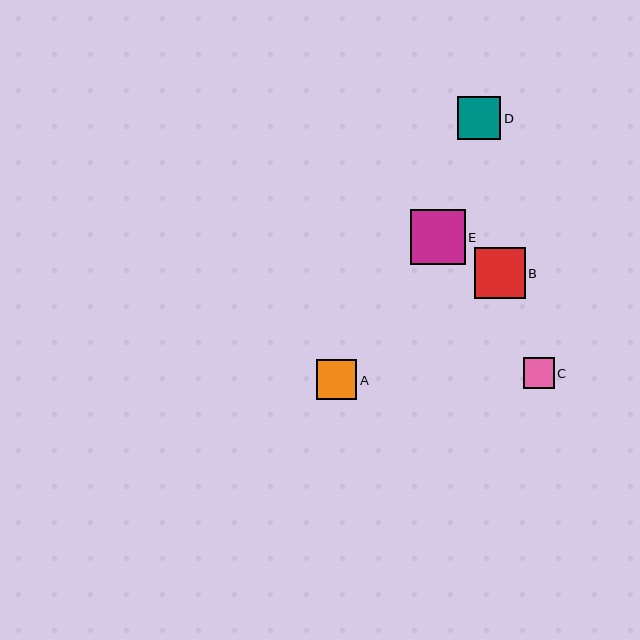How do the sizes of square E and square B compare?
Square E and square B are approximately the same size.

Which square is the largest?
Square E is the largest with a size of approximately 55 pixels.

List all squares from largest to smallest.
From largest to smallest: E, B, D, A, C.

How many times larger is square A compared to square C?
Square A is approximately 1.3 times the size of square C.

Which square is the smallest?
Square C is the smallest with a size of approximately 31 pixels.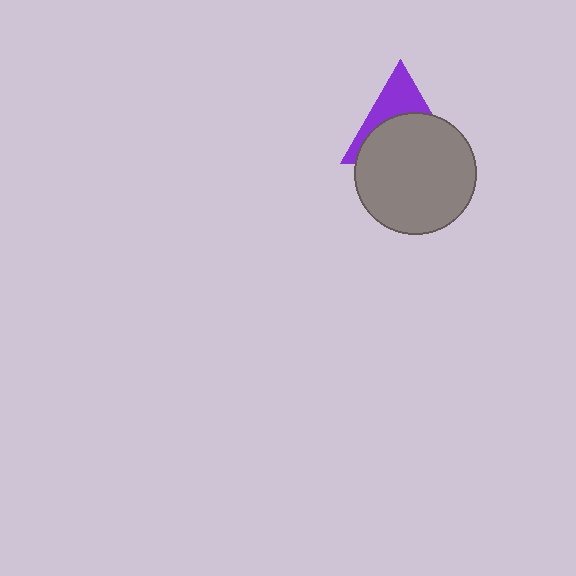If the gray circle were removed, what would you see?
You would see the complete purple triangle.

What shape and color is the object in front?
The object in front is a gray circle.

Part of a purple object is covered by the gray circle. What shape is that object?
It is a triangle.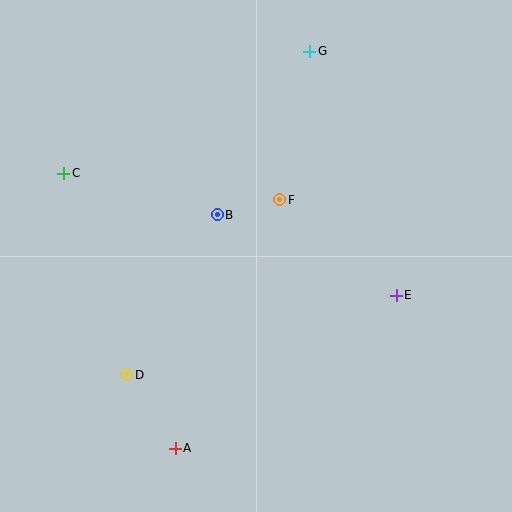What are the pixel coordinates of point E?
Point E is at (396, 295).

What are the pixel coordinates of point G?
Point G is at (310, 51).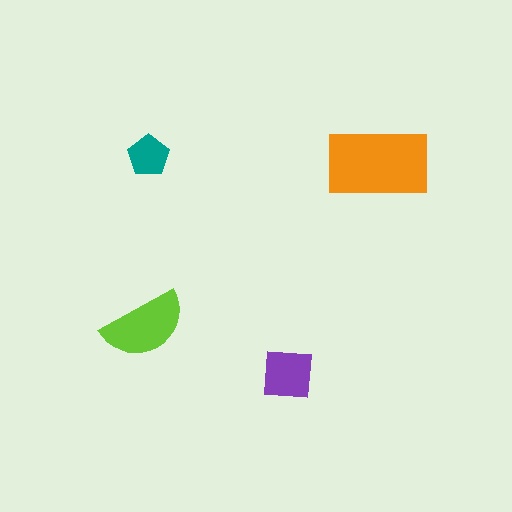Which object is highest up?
The teal pentagon is topmost.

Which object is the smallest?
The teal pentagon.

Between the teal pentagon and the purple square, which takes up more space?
The purple square.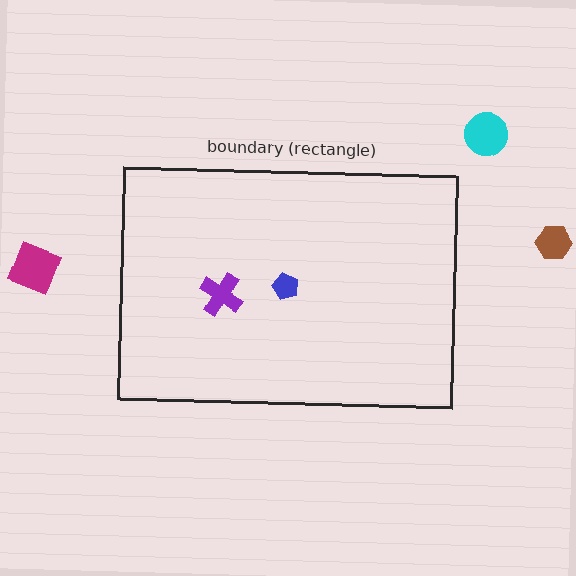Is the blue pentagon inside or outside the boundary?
Inside.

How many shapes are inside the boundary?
2 inside, 3 outside.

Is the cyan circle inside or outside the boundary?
Outside.